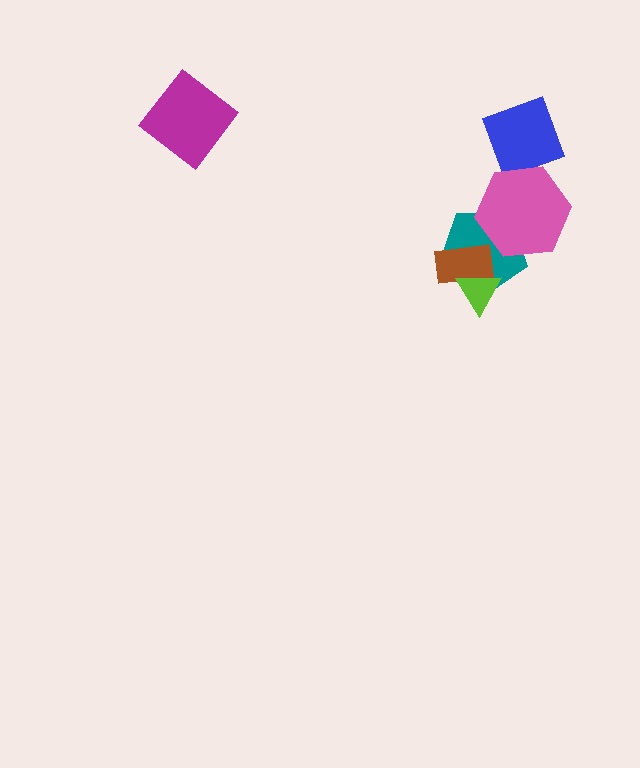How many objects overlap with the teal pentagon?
3 objects overlap with the teal pentagon.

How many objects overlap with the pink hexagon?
1 object overlaps with the pink hexagon.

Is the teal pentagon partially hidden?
Yes, it is partially covered by another shape.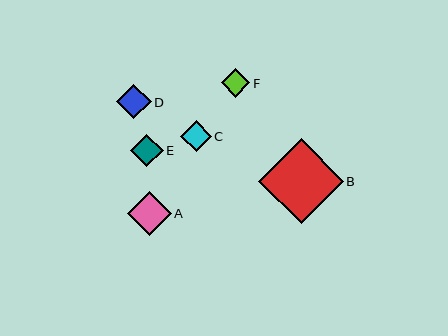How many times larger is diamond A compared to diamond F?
Diamond A is approximately 1.5 times the size of diamond F.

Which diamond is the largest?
Diamond B is the largest with a size of approximately 84 pixels.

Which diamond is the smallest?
Diamond F is the smallest with a size of approximately 29 pixels.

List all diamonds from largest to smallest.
From largest to smallest: B, A, D, E, C, F.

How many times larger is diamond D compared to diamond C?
Diamond D is approximately 1.1 times the size of diamond C.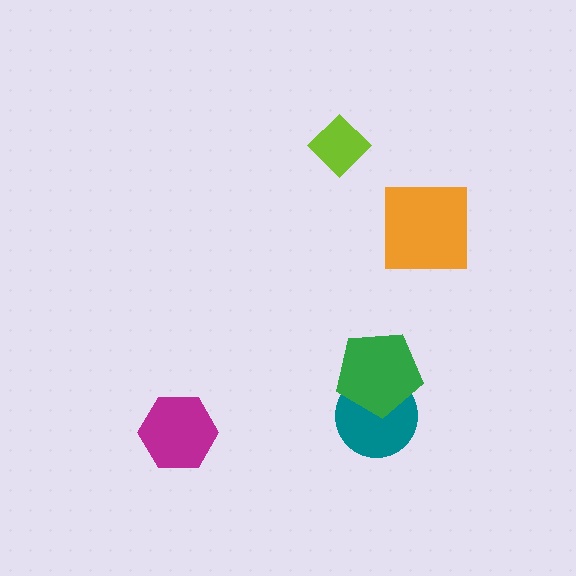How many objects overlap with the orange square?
0 objects overlap with the orange square.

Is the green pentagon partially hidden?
No, no other shape covers it.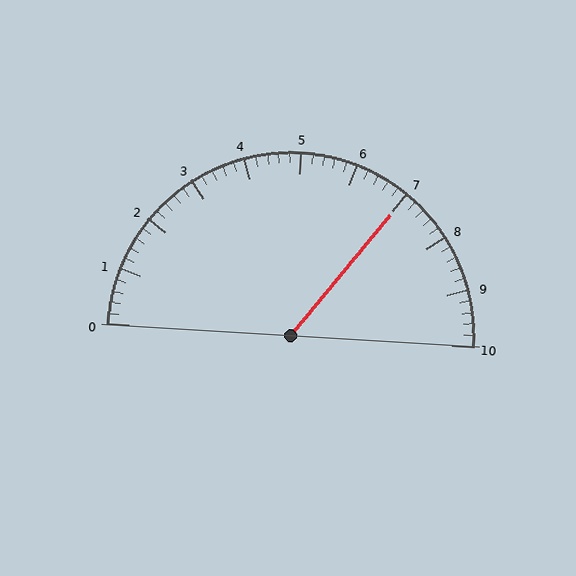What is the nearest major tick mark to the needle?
The nearest major tick mark is 7.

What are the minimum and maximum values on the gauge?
The gauge ranges from 0 to 10.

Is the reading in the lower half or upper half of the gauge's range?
The reading is in the upper half of the range (0 to 10).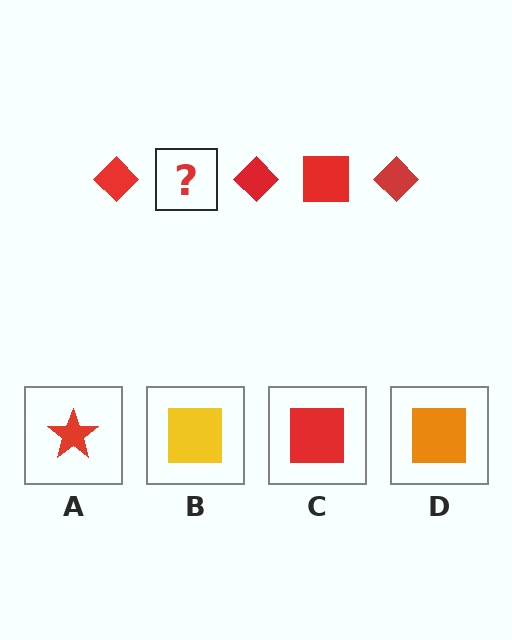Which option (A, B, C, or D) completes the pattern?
C.